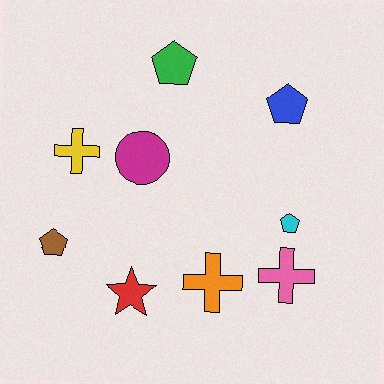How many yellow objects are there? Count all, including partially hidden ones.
There is 1 yellow object.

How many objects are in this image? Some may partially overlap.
There are 9 objects.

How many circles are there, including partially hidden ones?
There is 1 circle.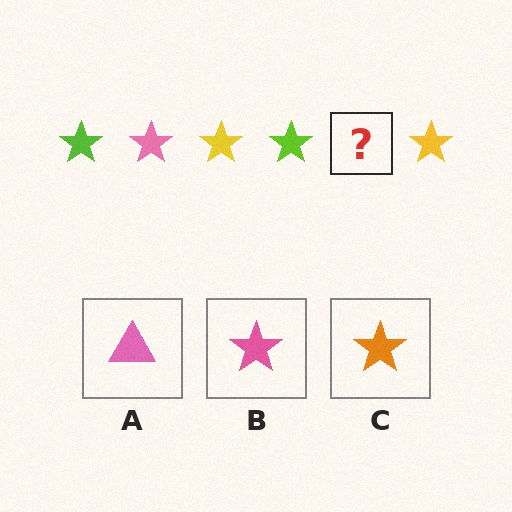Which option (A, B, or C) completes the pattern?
B.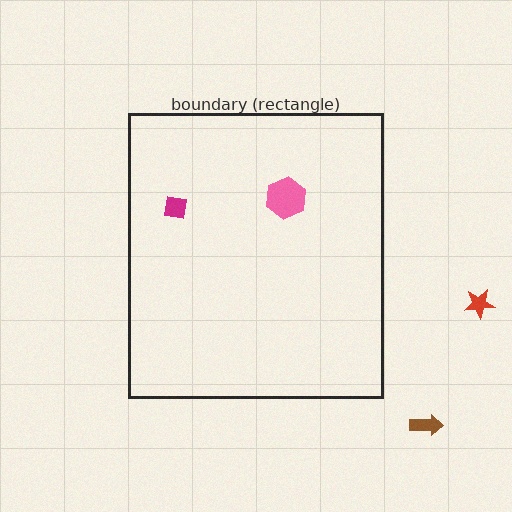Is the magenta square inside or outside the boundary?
Inside.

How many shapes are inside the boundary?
2 inside, 2 outside.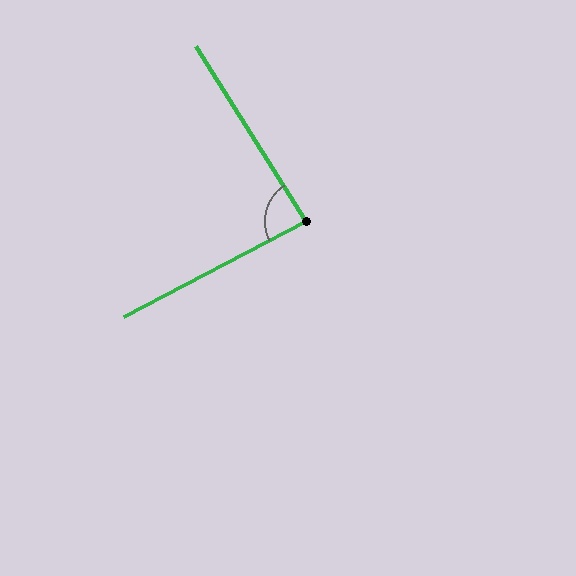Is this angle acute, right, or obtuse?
It is approximately a right angle.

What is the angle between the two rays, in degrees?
Approximately 85 degrees.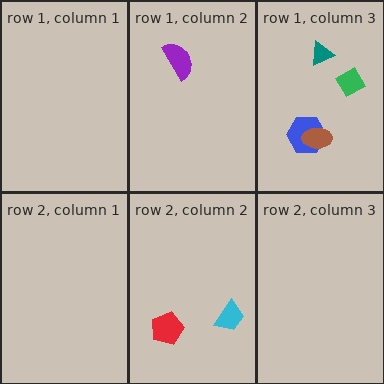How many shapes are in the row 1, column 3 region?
4.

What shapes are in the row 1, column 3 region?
The blue hexagon, the green diamond, the teal triangle, the brown ellipse.